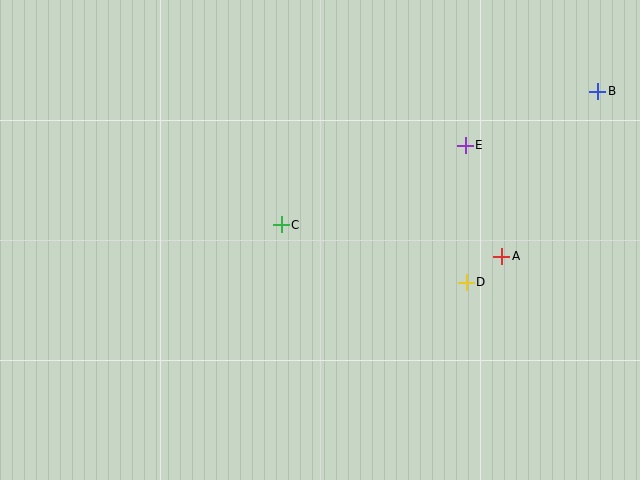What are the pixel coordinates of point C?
Point C is at (281, 225).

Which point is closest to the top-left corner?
Point C is closest to the top-left corner.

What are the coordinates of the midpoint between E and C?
The midpoint between E and C is at (373, 185).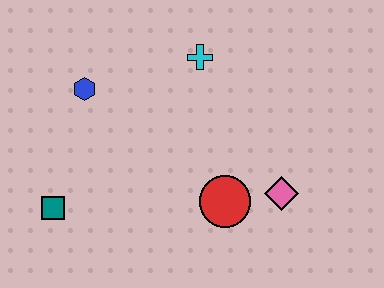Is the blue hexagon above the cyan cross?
No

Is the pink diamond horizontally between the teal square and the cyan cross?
No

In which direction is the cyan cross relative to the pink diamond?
The cyan cross is above the pink diamond.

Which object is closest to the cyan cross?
The blue hexagon is closest to the cyan cross.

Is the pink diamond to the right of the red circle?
Yes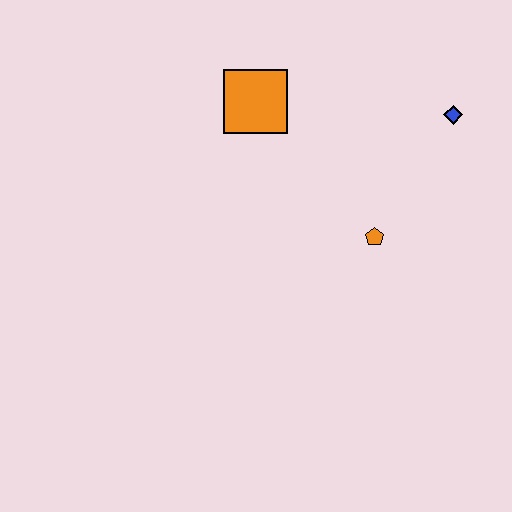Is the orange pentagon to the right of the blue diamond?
No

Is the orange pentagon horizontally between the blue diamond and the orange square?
Yes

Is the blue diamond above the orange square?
No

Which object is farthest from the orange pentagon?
The orange square is farthest from the orange pentagon.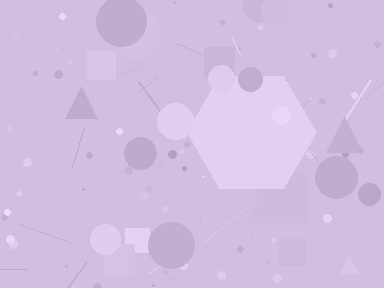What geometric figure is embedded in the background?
A hexagon is embedded in the background.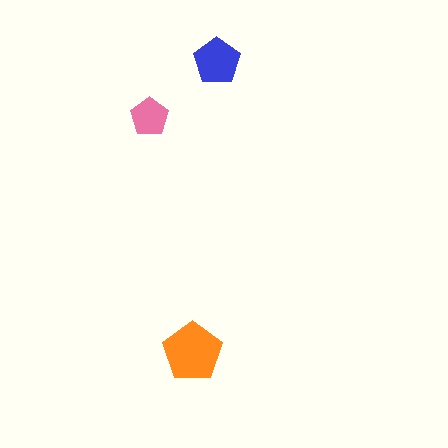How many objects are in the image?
There are 3 objects in the image.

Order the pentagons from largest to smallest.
the orange one, the blue one, the pink one.